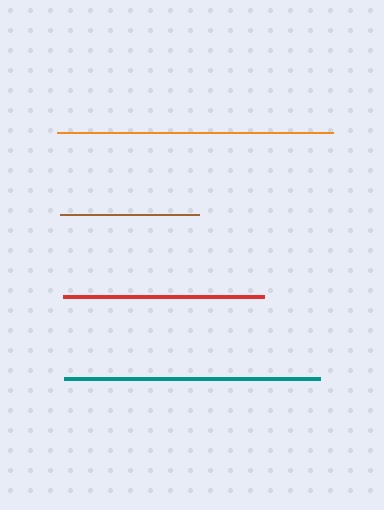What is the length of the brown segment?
The brown segment is approximately 139 pixels long.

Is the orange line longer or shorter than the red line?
The orange line is longer than the red line.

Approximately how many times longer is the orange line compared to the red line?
The orange line is approximately 1.4 times the length of the red line.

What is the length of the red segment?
The red segment is approximately 202 pixels long.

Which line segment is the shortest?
The brown line is the shortest at approximately 139 pixels.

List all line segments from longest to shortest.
From longest to shortest: orange, teal, red, brown.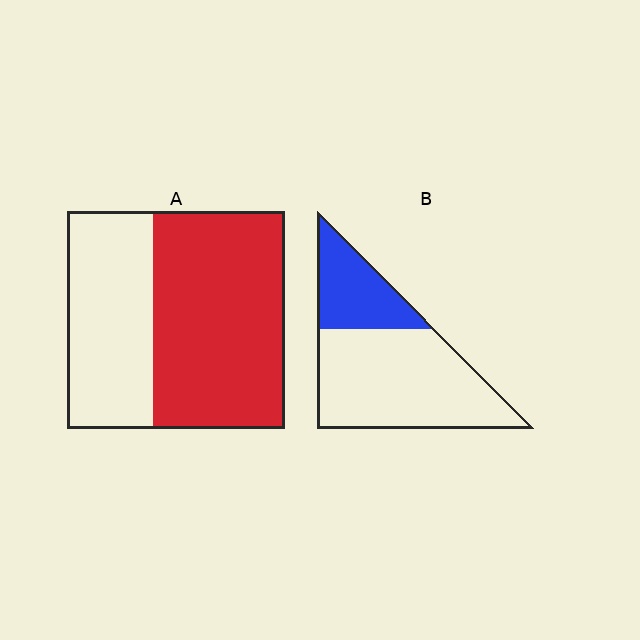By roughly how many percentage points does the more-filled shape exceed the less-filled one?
By roughly 30 percentage points (A over B).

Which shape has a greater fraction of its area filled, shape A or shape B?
Shape A.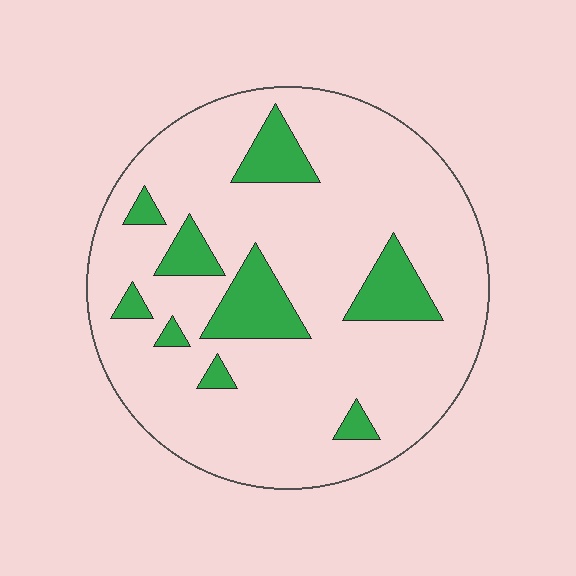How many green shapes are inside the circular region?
9.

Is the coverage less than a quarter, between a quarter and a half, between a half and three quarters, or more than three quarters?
Less than a quarter.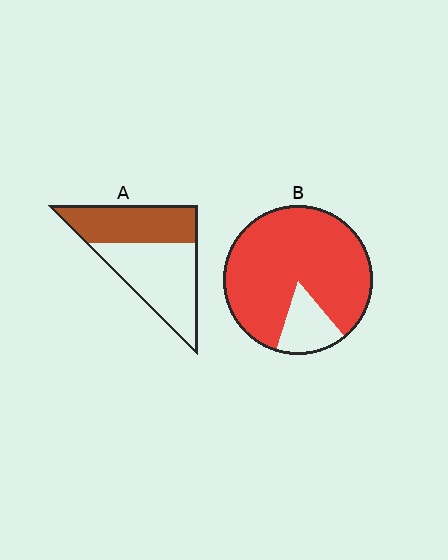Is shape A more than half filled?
No.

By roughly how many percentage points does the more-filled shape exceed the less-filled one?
By roughly 40 percentage points (B over A).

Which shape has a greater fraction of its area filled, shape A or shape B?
Shape B.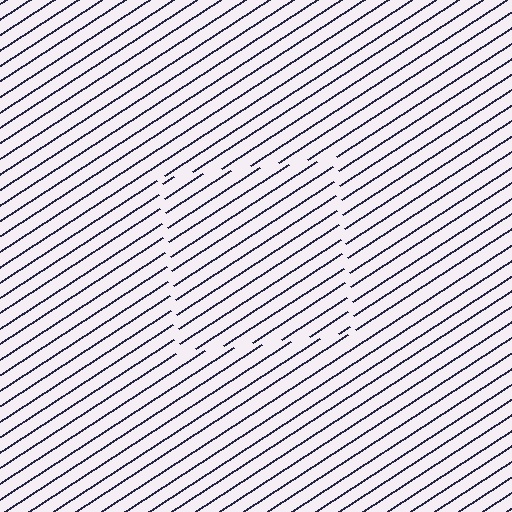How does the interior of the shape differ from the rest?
The interior of the shape contains the same grating, shifted by half a period — the contour is defined by the phase discontinuity where line-ends from the inner and outer gratings abut.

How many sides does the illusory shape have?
4 sides — the line-ends trace a square.